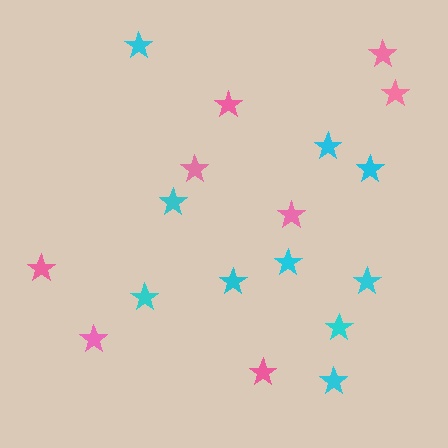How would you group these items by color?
There are 2 groups: one group of pink stars (8) and one group of cyan stars (10).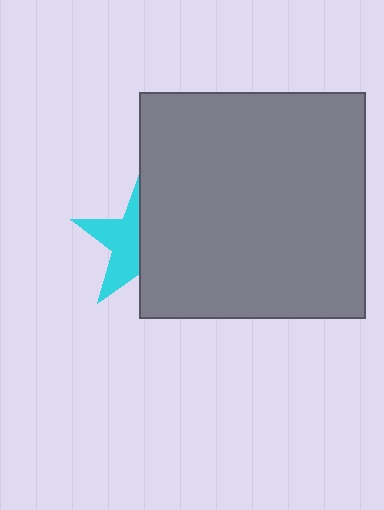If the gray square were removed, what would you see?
You would see the complete cyan star.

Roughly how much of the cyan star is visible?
About half of it is visible (roughly 47%).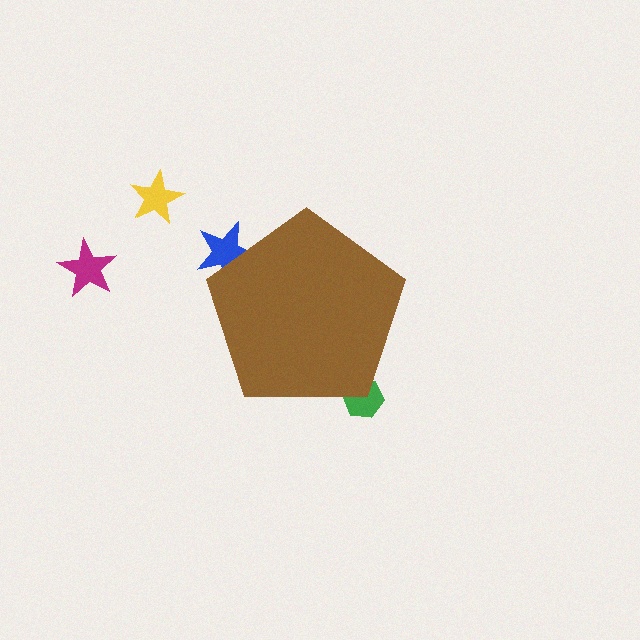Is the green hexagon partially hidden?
Yes, the green hexagon is partially hidden behind the brown pentagon.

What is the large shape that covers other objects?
A brown pentagon.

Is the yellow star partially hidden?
No, the yellow star is fully visible.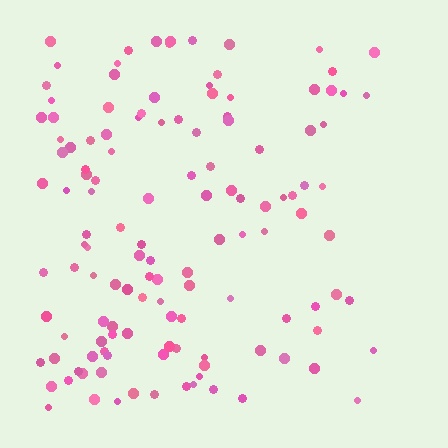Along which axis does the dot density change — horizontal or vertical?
Horizontal.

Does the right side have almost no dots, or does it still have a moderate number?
Still a moderate number, just noticeably fewer than the left.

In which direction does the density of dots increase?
From right to left, with the left side densest.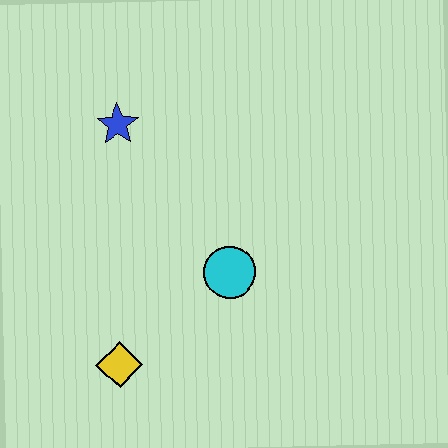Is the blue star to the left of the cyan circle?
Yes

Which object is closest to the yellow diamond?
The cyan circle is closest to the yellow diamond.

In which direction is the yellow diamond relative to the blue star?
The yellow diamond is below the blue star.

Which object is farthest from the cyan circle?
The blue star is farthest from the cyan circle.